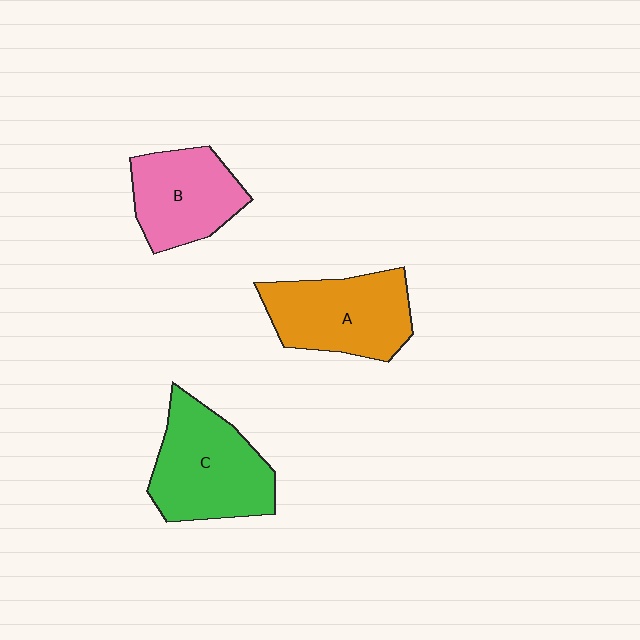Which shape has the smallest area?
Shape B (pink).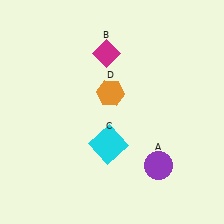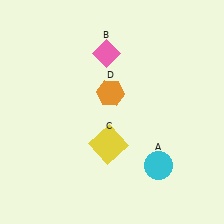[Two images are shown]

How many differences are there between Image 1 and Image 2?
There are 3 differences between the two images.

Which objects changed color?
A changed from purple to cyan. B changed from magenta to pink. C changed from cyan to yellow.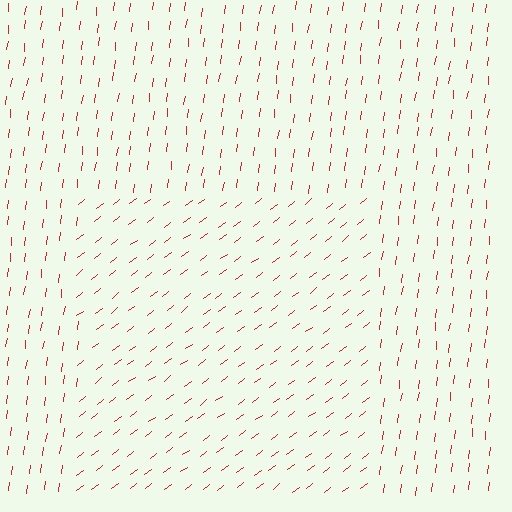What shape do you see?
I see a rectangle.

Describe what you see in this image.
The image is filled with small red line segments. A rectangle region in the image has lines oriented differently from the surrounding lines, creating a visible texture boundary.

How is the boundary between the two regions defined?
The boundary is defined purely by a change in line orientation (approximately 45 degrees difference). All lines are the same color and thickness.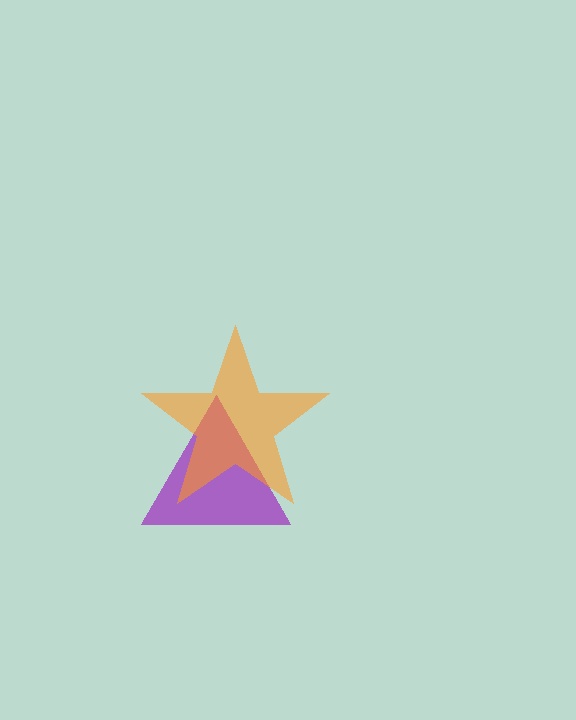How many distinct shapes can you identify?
There are 2 distinct shapes: a purple triangle, an orange star.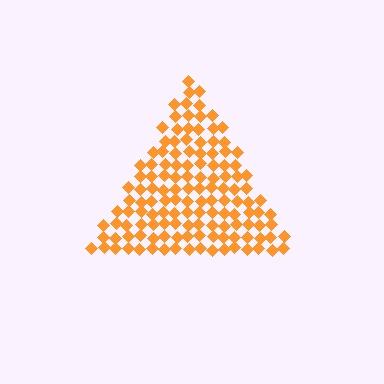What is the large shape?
The large shape is a triangle.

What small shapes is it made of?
It is made of small diamonds.